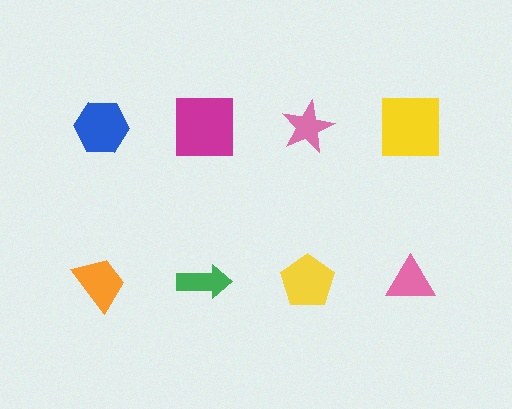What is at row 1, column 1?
A blue hexagon.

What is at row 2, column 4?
A pink triangle.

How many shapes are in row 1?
4 shapes.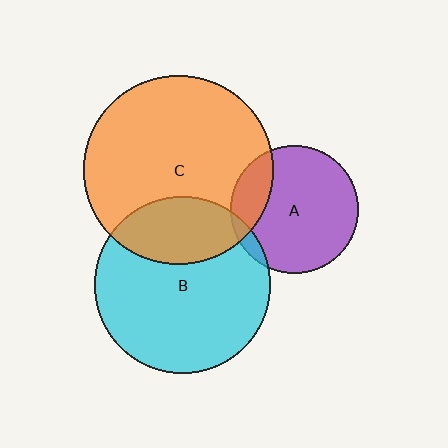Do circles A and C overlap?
Yes.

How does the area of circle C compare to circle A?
Approximately 2.2 times.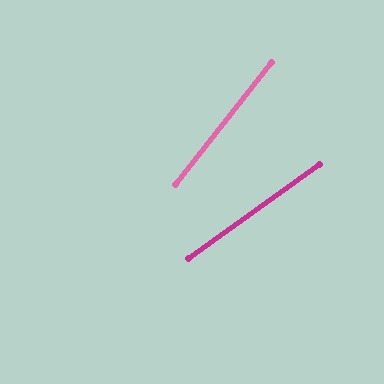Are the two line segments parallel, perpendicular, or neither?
Neither parallel nor perpendicular — they differ by about 17°.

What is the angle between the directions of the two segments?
Approximately 17 degrees.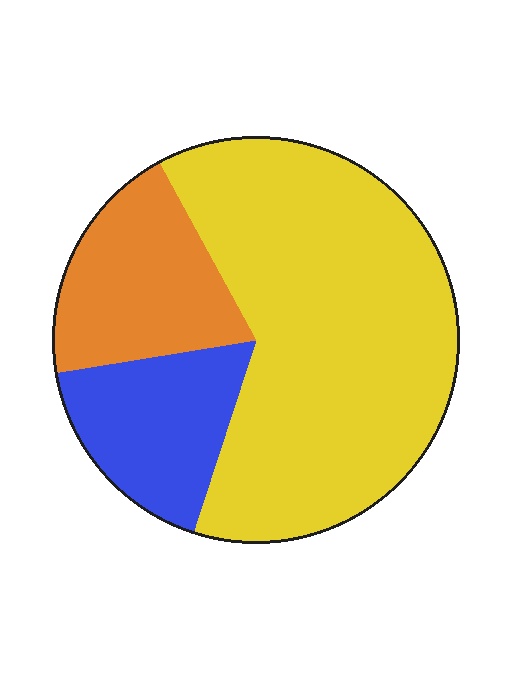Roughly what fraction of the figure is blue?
Blue covers roughly 15% of the figure.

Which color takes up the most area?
Yellow, at roughly 65%.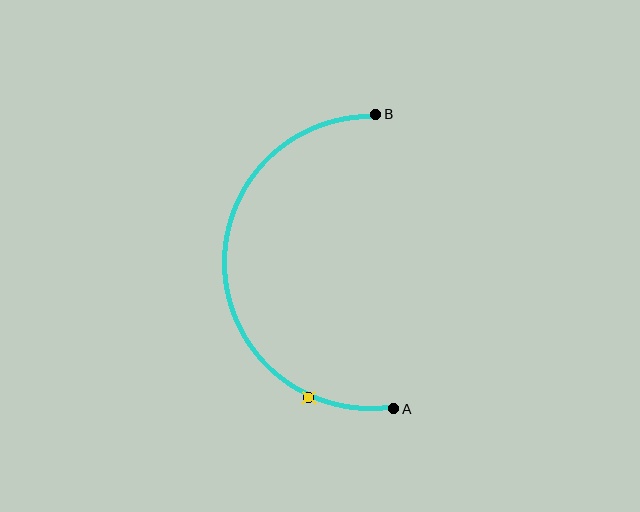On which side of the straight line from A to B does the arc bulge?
The arc bulges to the left of the straight line connecting A and B.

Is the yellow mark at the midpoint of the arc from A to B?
No. The yellow mark lies on the arc but is closer to endpoint A. The arc midpoint would be at the point on the curve equidistant along the arc from both A and B.